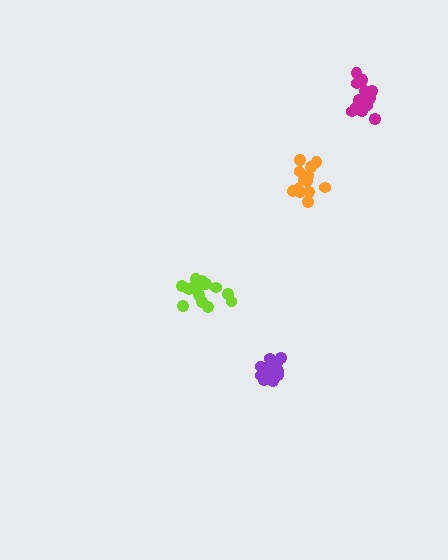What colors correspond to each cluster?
The clusters are colored: purple, magenta, orange, lime.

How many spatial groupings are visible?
There are 4 spatial groupings.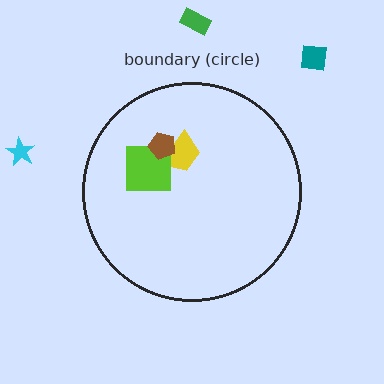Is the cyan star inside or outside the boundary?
Outside.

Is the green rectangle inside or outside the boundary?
Outside.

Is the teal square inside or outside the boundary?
Outside.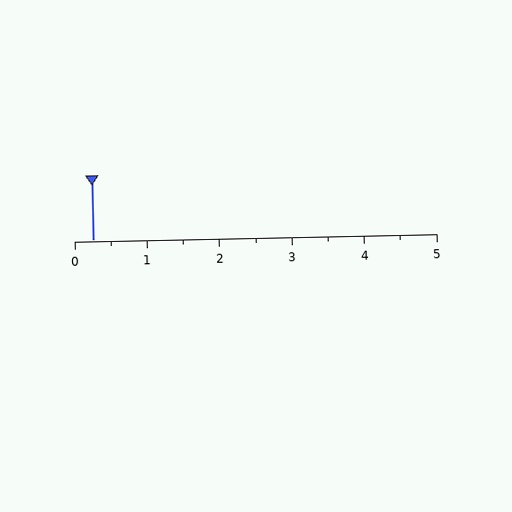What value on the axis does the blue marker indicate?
The marker indicates approximately 0.2.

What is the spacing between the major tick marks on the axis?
The major ticks are spaced 1 apart.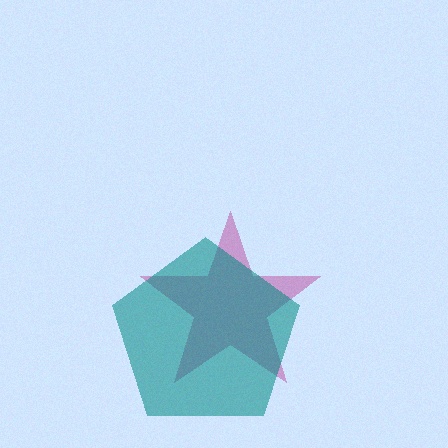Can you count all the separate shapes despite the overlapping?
Yes, there are 2 separate shapes.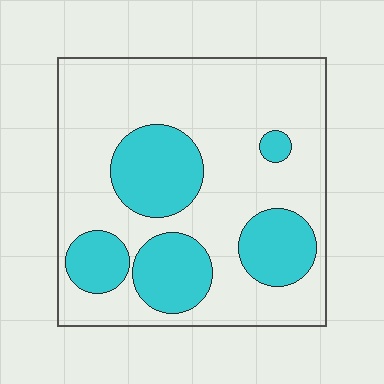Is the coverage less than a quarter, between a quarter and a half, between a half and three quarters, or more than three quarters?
Between a quarter and a half.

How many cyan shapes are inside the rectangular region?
5.